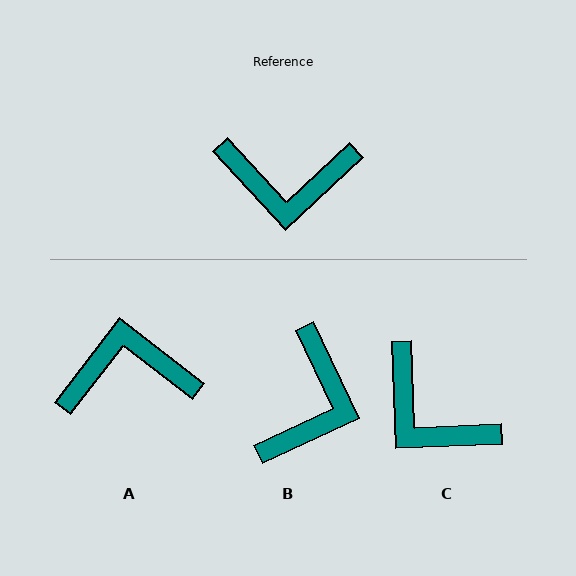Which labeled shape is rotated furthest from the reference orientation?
A, about 170 degrees away.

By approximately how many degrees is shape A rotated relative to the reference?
Approximately 170 degrees clockwise.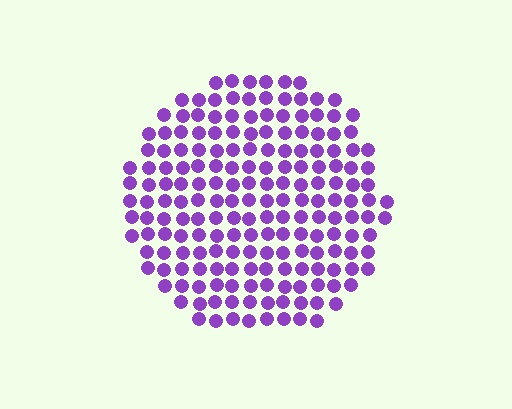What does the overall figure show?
The overall figure shows a circle.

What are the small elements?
The small elements are circles.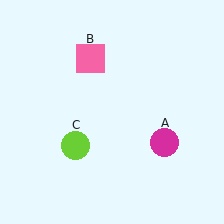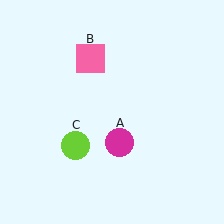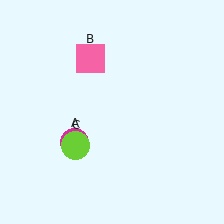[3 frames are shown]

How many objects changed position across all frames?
1 object changed position: magenta circle (object A).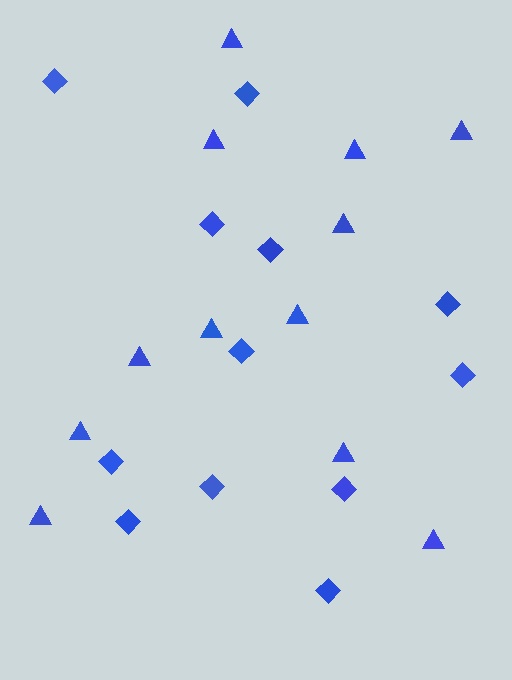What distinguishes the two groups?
There are 2 groups: one group of diamonds (12) and one group of triangles (12).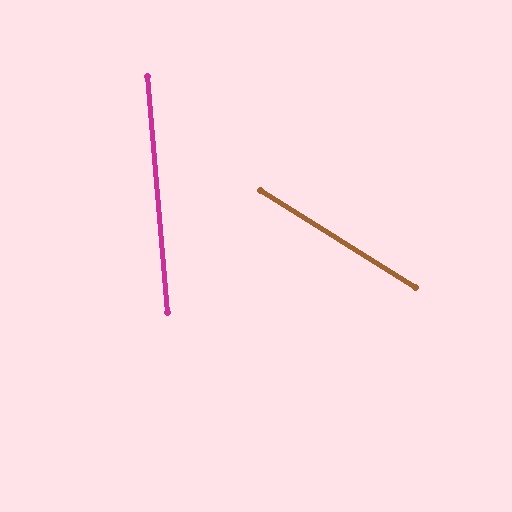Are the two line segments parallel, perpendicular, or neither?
Neither parallel nor perpendicular — they differ by about 53°.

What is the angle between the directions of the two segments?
Approximately 53 degrees.